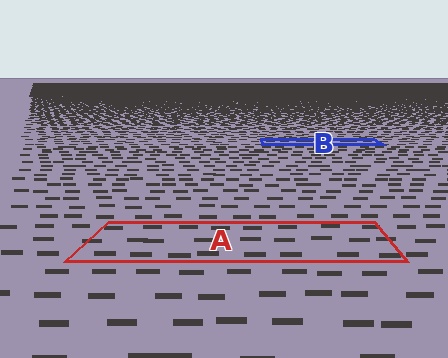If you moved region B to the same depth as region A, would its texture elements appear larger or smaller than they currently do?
They would appear larger. At a closer depth, the same texture elements are projected at a bigger on-screen size.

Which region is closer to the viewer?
Region A is closer. The texture elements there are larger and more spread out.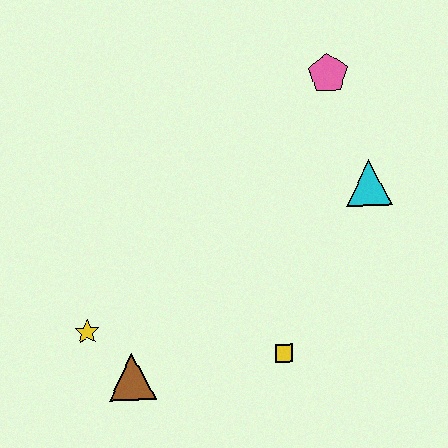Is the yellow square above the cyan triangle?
No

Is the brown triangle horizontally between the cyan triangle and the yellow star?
Yes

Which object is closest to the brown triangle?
The yellow star is closest to the brown triangle.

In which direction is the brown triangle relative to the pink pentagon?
The brown triangle is below the pink pentagon.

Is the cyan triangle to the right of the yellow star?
Yes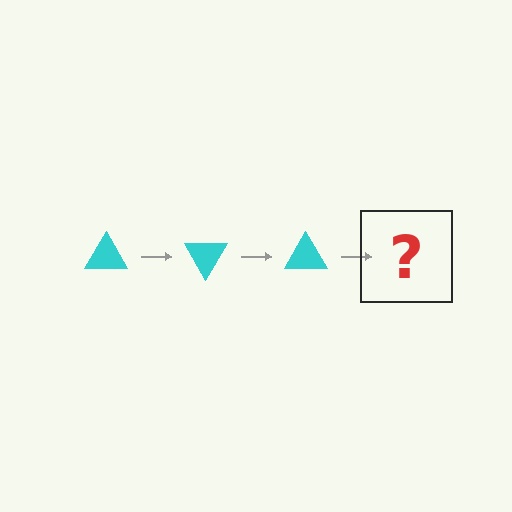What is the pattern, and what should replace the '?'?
The pattern is that the triangle rotates 60 degrees each step. The '?' should be a cyan triangle rotated 180 degrees.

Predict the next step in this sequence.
The next step is a cyan triangle rotated 180 degrees.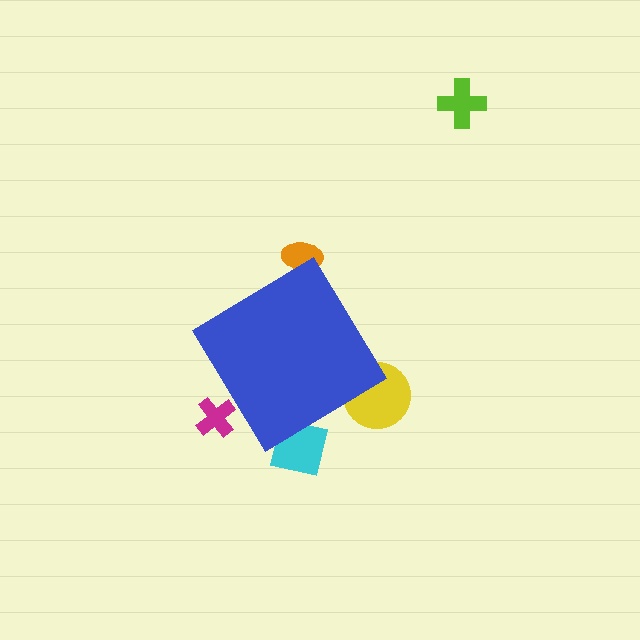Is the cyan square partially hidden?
Yes, the cyan square is partially hidden behind the blue diamond.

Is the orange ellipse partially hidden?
Yes, the orange ellipse is partially hidden behind the blue diamond.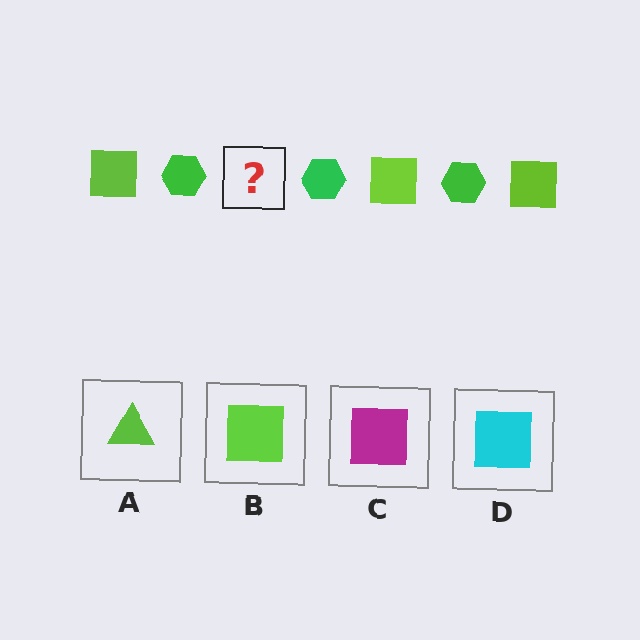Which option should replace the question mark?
Option B.